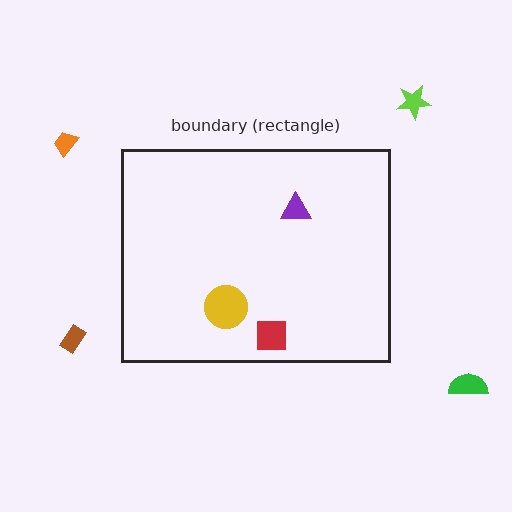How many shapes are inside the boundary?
3 inside, 4 outside.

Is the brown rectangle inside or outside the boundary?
Outside.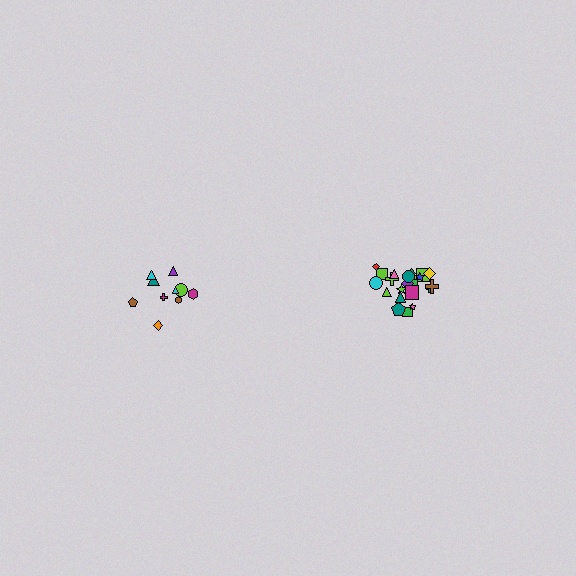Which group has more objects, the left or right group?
The right group.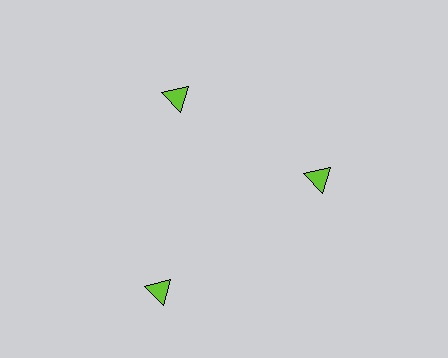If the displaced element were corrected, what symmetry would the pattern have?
It would have 3-fold rotational symmetry — the pattern would map onto itself every 120 degrees.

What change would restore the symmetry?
The symmetry would be restored by moving it inward, back onto the ring so that all 3 triangles sit at equal angles and equal distance from the center.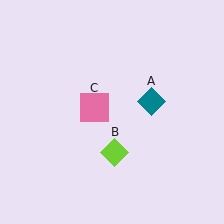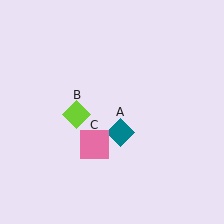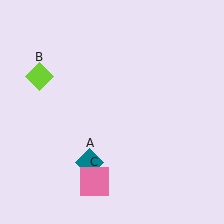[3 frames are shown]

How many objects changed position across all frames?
3 objects changed position: teal diamond (object A), lime diamond (object B), pink square (object C).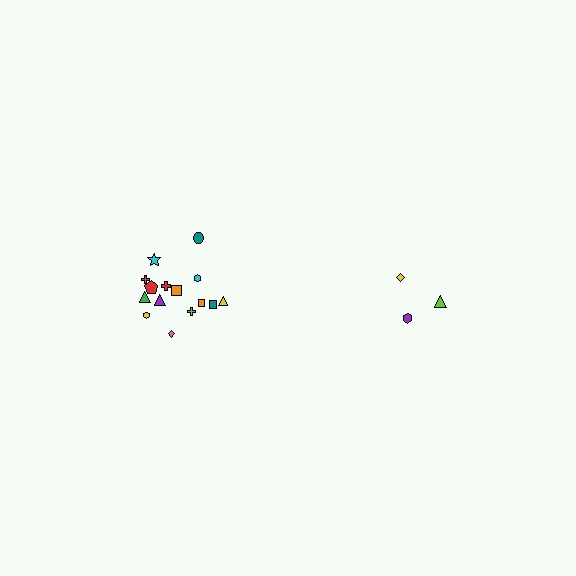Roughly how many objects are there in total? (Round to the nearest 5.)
Roughly 20 objects in total.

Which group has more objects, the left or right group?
The left group.